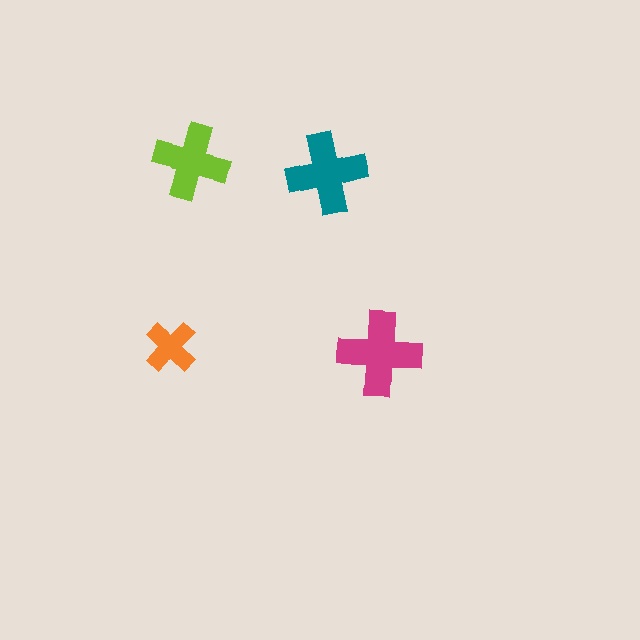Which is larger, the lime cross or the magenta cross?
The magenta one.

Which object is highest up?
The lime cross is topmost.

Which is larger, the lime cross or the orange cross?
The lime one.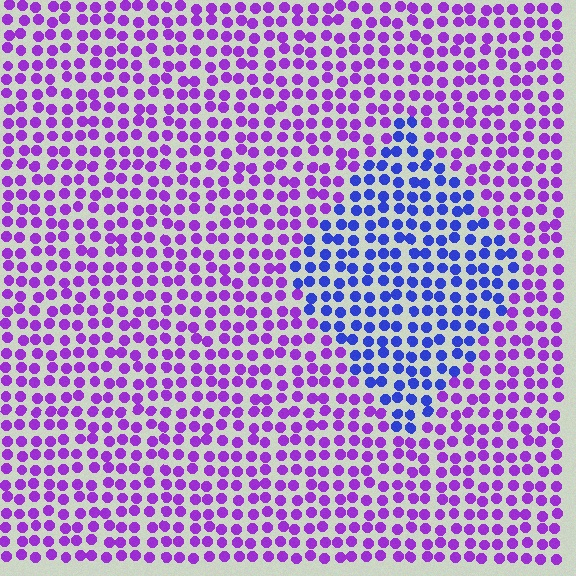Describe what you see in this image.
The image is filled with small purple elements in a uniform arrangement. A diamond-shaped region is visible where the elements are tinted to a slightly different hue, forming a subtle color boundary.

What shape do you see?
I see a diamond.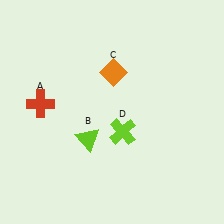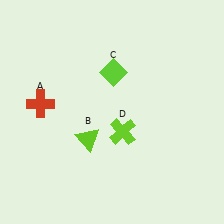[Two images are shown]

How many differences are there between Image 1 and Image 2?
There is 1 difference between the two images.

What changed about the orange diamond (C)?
In Image 1, C is orange. In Image 2, it changed to lime.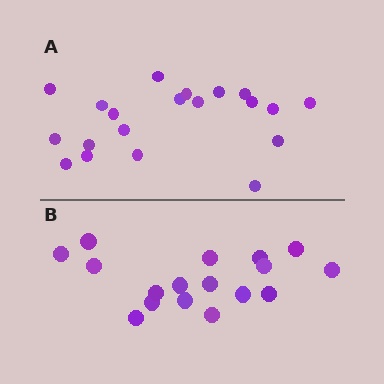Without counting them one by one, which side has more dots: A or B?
Region A (the top region) has more dots.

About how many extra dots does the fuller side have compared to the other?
Region A has just a few more — roughly 2 or 3 more dots than region B.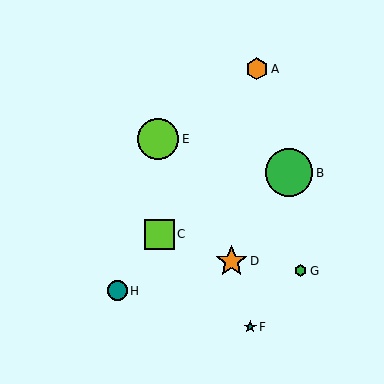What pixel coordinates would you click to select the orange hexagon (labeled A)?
Click at (257, 69) to select the orange hexagon A.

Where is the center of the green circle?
The center of the green circle is at (289, 173).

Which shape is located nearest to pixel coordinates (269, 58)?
The orange hexagon (labeled A) at (257, 69) is nearest to that location.